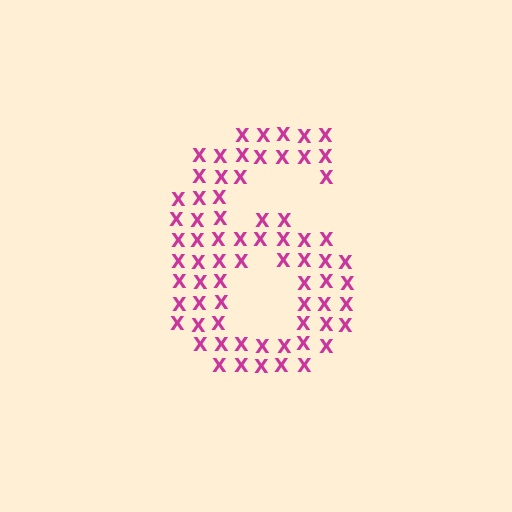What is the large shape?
The large shape is the digit 6.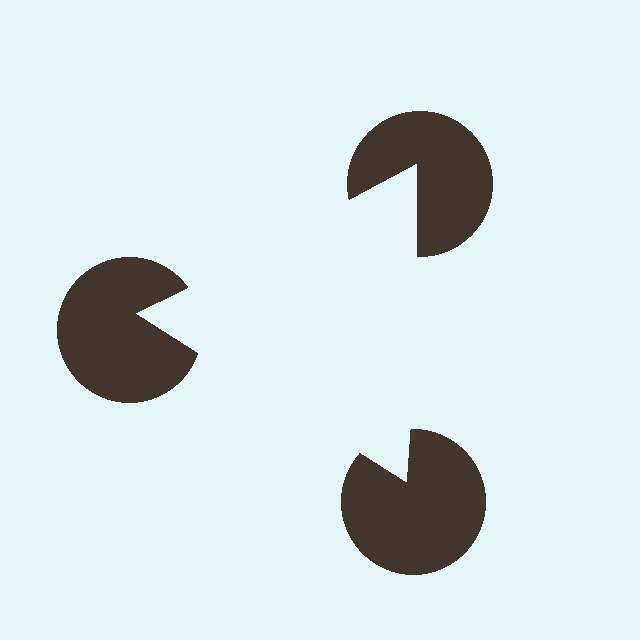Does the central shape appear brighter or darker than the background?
It typically appears slightly brighter than the background, even though no actual brightness change is drawn.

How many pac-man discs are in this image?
There are 3 — one at each vertex of the illusory triangle.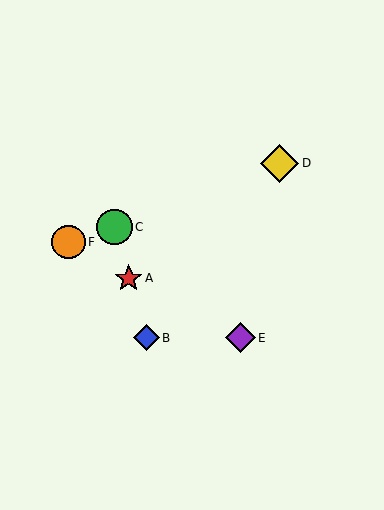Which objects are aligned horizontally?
Objects B, E are aligned horizontally.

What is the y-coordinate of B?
Object B is at y≈338.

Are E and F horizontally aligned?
No, E is at y≈338 and F is at y≈242.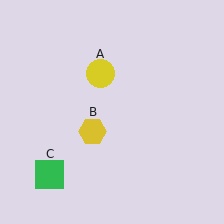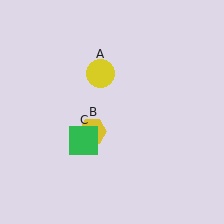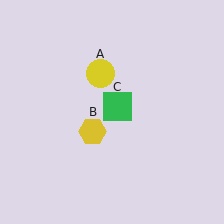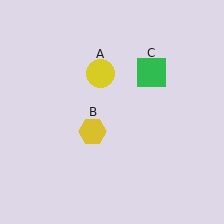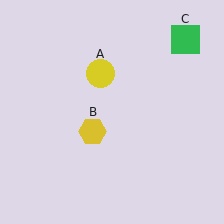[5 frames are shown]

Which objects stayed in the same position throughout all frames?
Yellow circle (object A) and yellow hexagon (object B) remained stationary.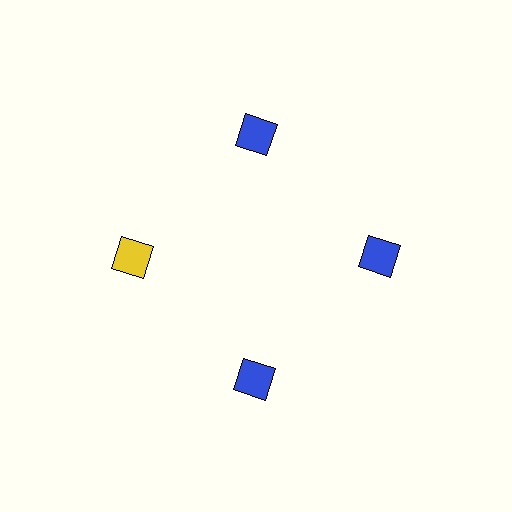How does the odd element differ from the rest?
It has a different color: yellow instead of blue.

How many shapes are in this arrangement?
There are 4 shapes arranged in a ring pattern.